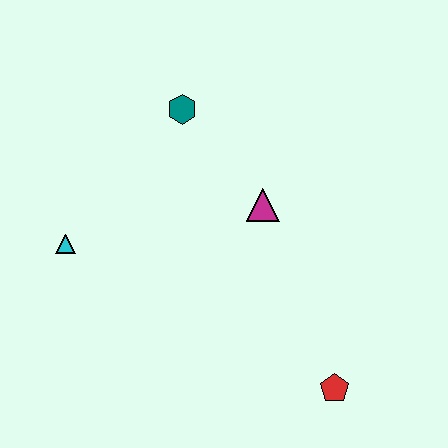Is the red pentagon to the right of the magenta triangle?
Yes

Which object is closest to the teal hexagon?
The magenta triangle is closest to the teal hexagon.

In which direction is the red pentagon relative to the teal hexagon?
The red pentagon is below the teal hexagon.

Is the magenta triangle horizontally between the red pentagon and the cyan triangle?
Yes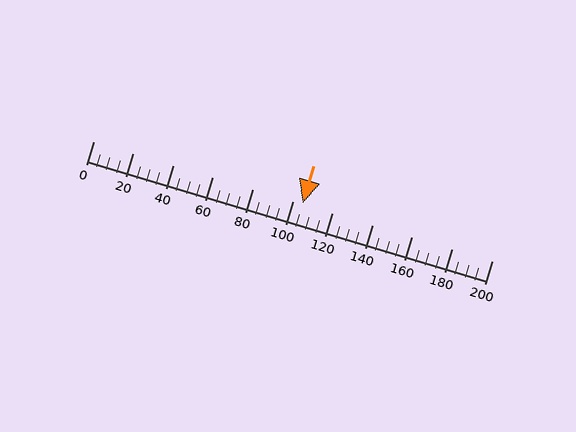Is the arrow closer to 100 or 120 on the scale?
The arrow is closer to 100.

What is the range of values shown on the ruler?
The ruler shows values from 0 to 200.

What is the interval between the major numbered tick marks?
The major tick marks are spaced 20 units apart.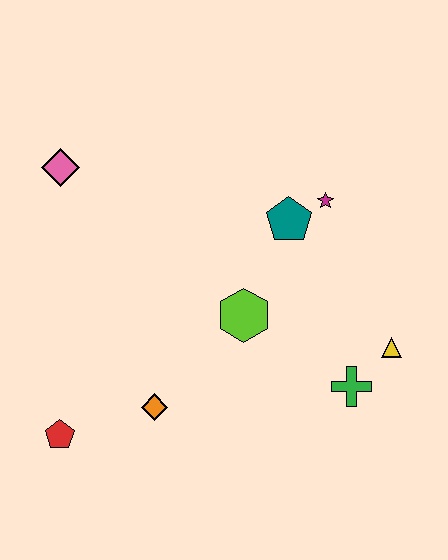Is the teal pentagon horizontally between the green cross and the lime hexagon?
Yes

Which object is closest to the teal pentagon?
The magenta star is closest to the teal pentagon.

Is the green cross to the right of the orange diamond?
Yes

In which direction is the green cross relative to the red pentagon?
The green cross is to the right of the red pentagon.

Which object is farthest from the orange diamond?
The magenta star is farthest from the orange diamond.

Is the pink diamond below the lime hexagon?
No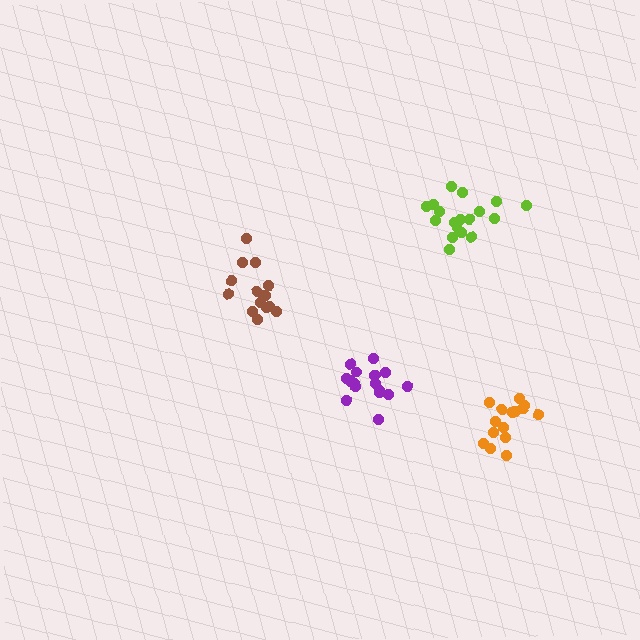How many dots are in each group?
Group 1: 15 dots, Group 2: 17 dots, Group 3: 18 dots, Group 4: 15 dots (65 total).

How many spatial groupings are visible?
There are 4 spatial groupings.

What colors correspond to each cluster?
The clusters are colored: orange, purple, lime, brown.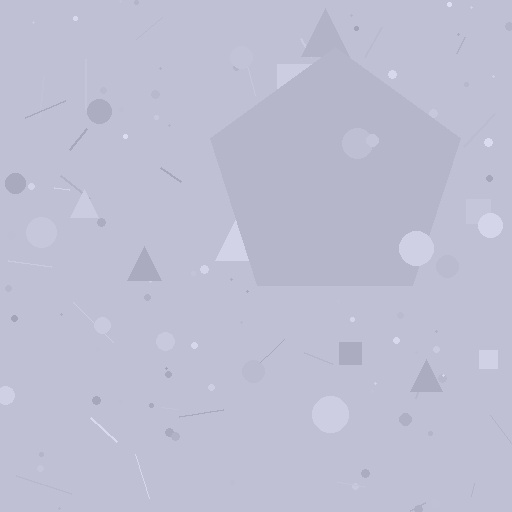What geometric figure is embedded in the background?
A pentagon is embedded in the background.